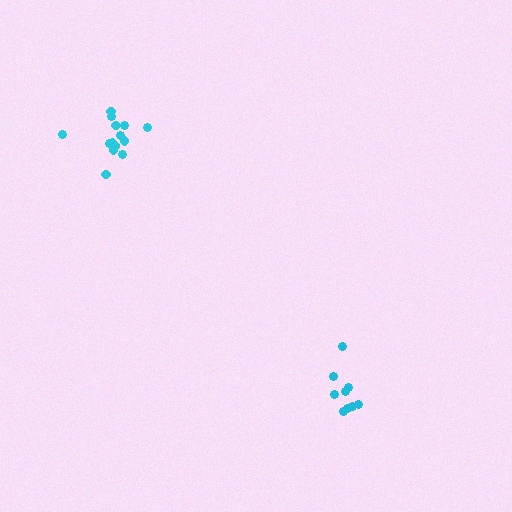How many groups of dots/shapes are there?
There are 2 groups.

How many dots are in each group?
Group 1: 14 dots, Group 2: 9 dots (23 total).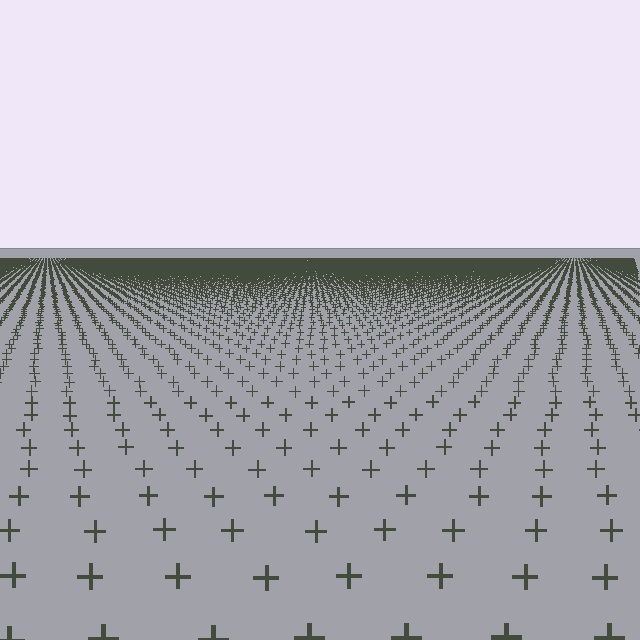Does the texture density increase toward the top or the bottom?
Density increases toward the top.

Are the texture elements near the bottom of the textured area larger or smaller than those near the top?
Larger. Near the bottom, elements are closer to the viewer and appear at a bigger on-screen size.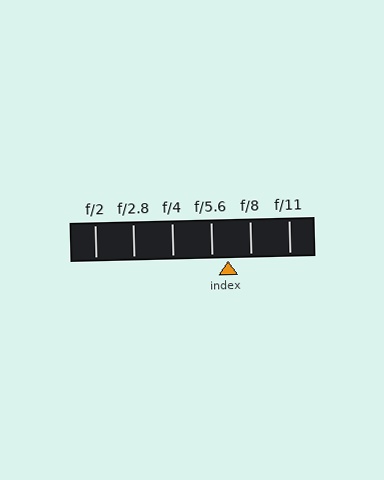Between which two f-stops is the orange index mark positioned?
The index mark is between f/5.6 and f/8.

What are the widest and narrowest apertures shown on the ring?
The widest aperture shown is f/2 and the narrowest is f/11.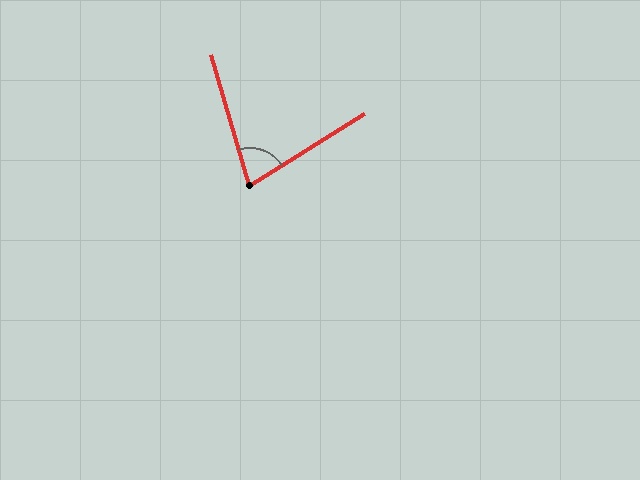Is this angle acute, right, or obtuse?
It is acute.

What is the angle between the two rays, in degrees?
Approximately 74 degrees.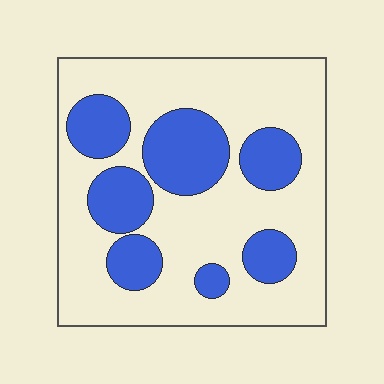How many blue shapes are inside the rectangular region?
7.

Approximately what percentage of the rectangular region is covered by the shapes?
Approximately 30%.